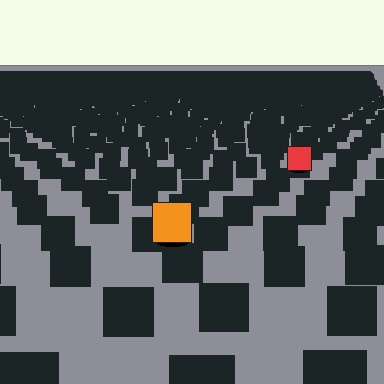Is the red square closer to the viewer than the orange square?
No. The orange square is closer — you can tell from the texture gradient: the ground texture is coarser near it.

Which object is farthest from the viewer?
The red square is farthest from the viewer. It appears smaller and the ground texture around it is denser.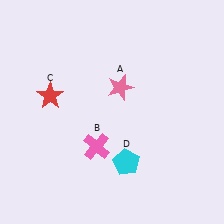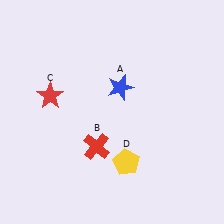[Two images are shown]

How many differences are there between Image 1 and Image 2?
There are 3 differences between the two images.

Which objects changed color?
A changed from pink to blue. B changed from pink to red. D changed from cyan to yellow.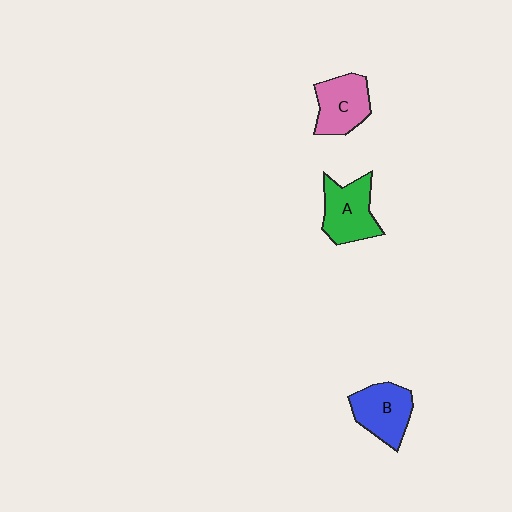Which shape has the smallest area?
Shape C (pink).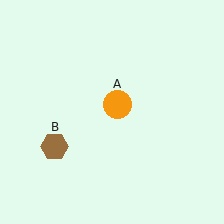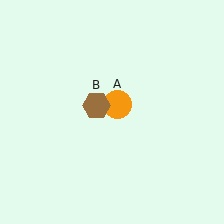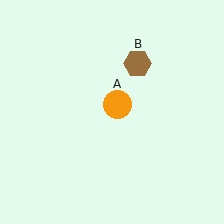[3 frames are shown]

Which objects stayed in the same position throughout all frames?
Orange circle (object A) remained stationary.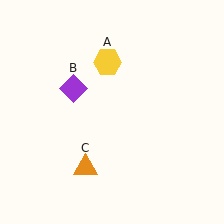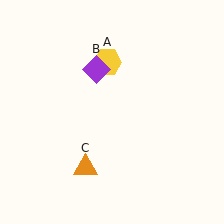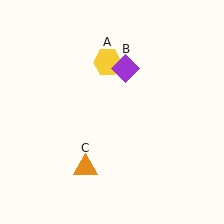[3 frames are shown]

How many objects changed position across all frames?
1 object changed position: purple diamond (object B).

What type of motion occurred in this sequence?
The purple diamond (object B) rotated clockwise around the center of the scene.